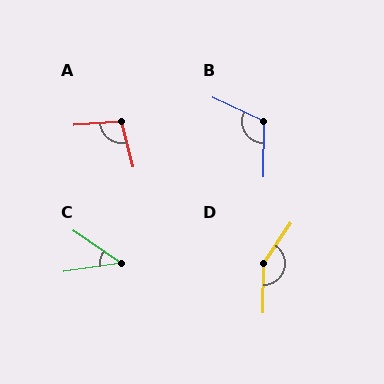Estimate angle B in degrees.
Approximately 115 degrees.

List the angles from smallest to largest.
C (43°), A (100°), B (115°), D (146°).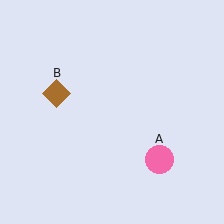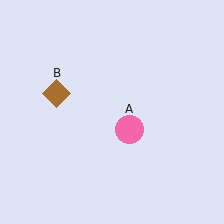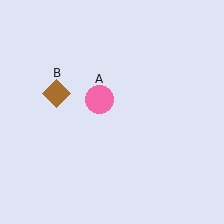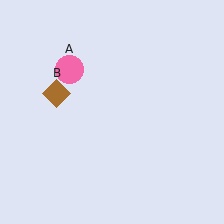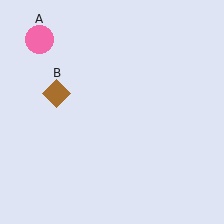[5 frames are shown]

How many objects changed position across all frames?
1 object changed position: pink circle (object A).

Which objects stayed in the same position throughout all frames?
Brown diamond (object B) remained stationary.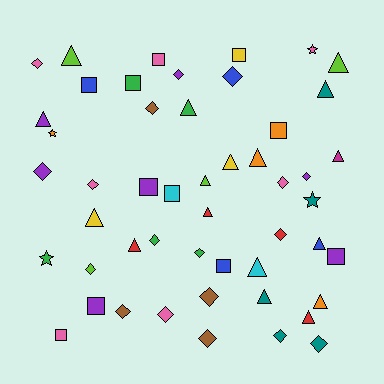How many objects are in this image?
There are 50 objects.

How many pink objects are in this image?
There are 7 pink objects.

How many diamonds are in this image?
There are 18 diamonds.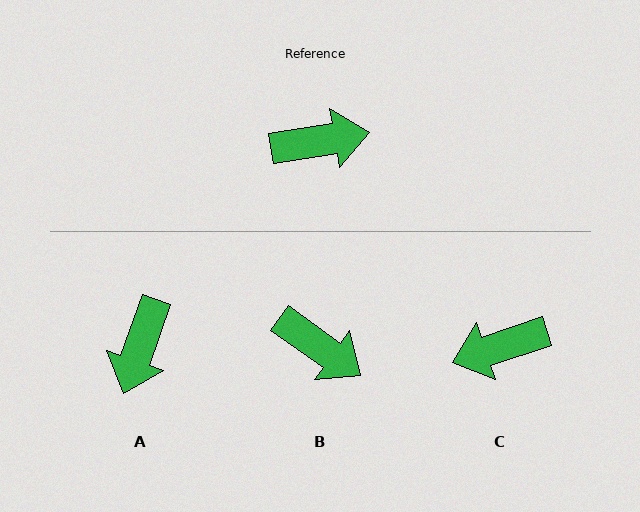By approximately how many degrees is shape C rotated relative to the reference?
Approximately 171 degrees clockwise.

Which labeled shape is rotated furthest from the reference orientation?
C, about 171 degrees away.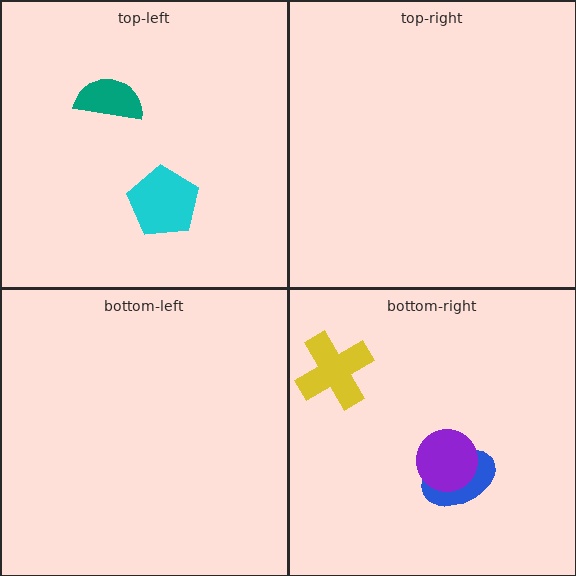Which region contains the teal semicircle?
The top-left region.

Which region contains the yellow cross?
The bottom-right region.